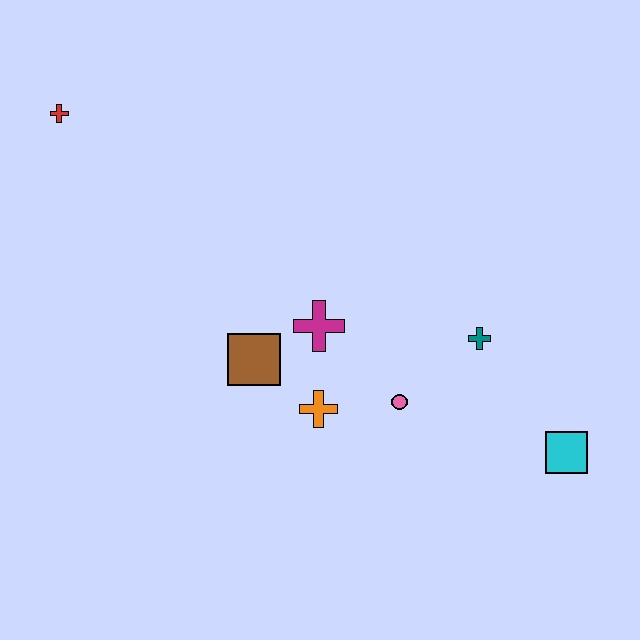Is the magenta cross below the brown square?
No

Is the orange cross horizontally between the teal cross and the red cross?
Yes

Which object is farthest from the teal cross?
The red cross is farthest from the teal cross.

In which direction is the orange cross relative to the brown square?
The orange cross is to the right of the brown square.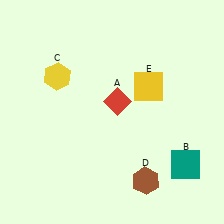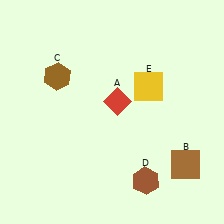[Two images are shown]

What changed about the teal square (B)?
In Image 1, B is teal. In Image 2, it changed to brown.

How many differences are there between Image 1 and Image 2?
There are 2 differences between the two images.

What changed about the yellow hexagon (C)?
In Image 1, C is yellow. In Image 2, it changed to brown.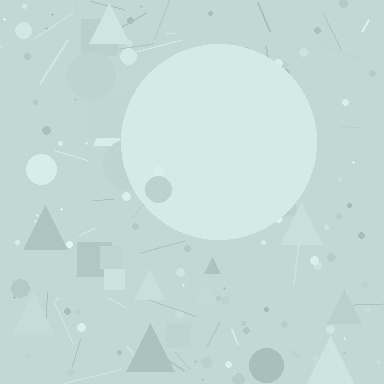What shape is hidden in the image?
A circle is hidden in the image.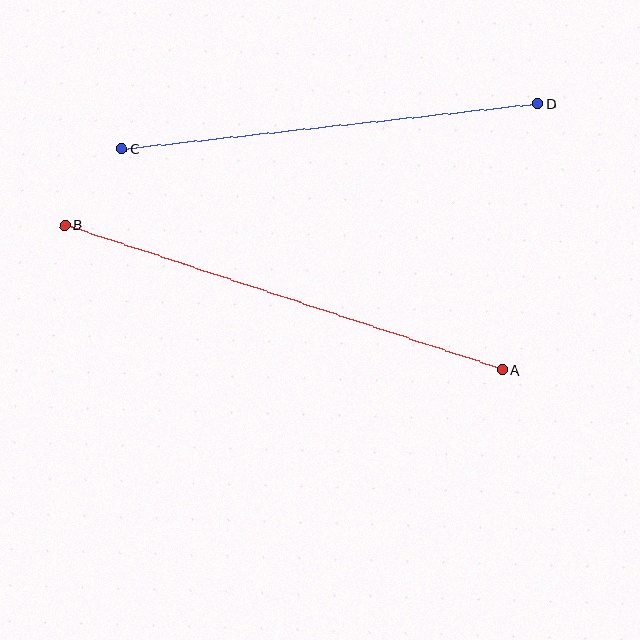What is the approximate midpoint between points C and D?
The midpoint is at approximately (330, 126) pixels.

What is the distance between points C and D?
The distance is approximately 419 pixels.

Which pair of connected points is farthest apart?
Points A and B are farthest apart.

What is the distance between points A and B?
The distance is approximately 460 pixels.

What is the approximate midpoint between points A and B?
The midpoint is at approximately (283, 297) pixels.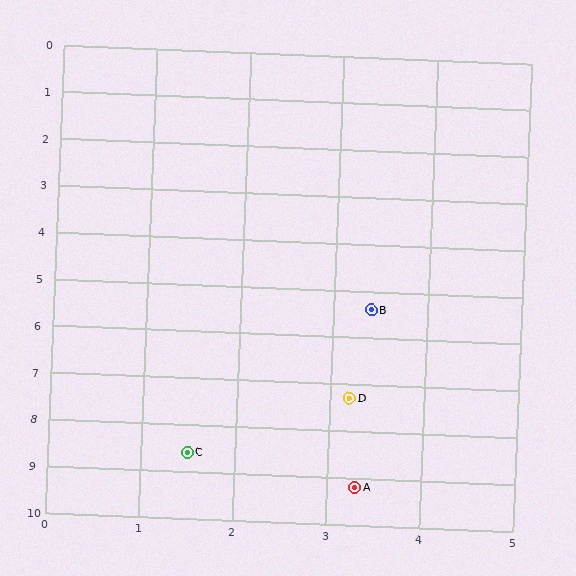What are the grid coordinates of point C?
Point C is at approximately (1.5, 8.6).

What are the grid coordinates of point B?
Point B is at approximately (3.4, 5.4).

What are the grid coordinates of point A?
Point A is at approximately (3.3, 9.2).